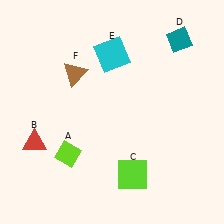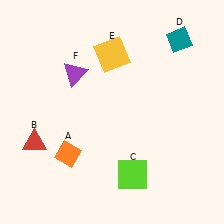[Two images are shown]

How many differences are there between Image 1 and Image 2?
There are 3 differences between the two images.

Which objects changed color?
A changed from lime to orange. E changed from cyan to yellow. F changed from brown to purple.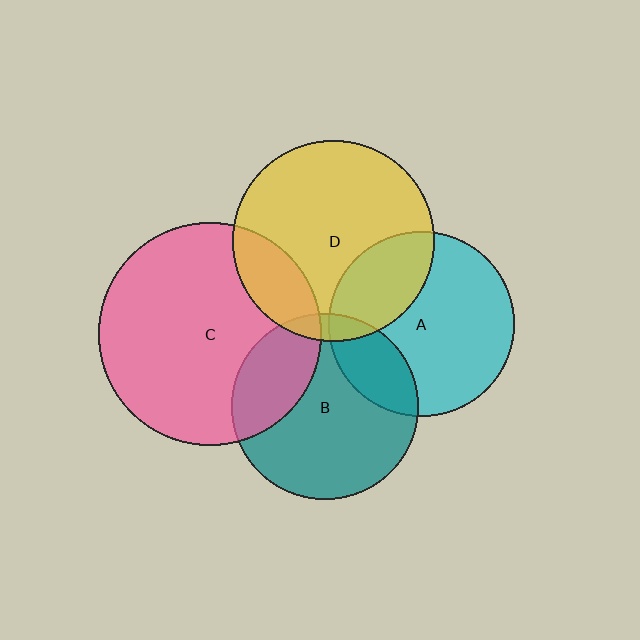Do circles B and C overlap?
Yes.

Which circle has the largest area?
Circle C (pink).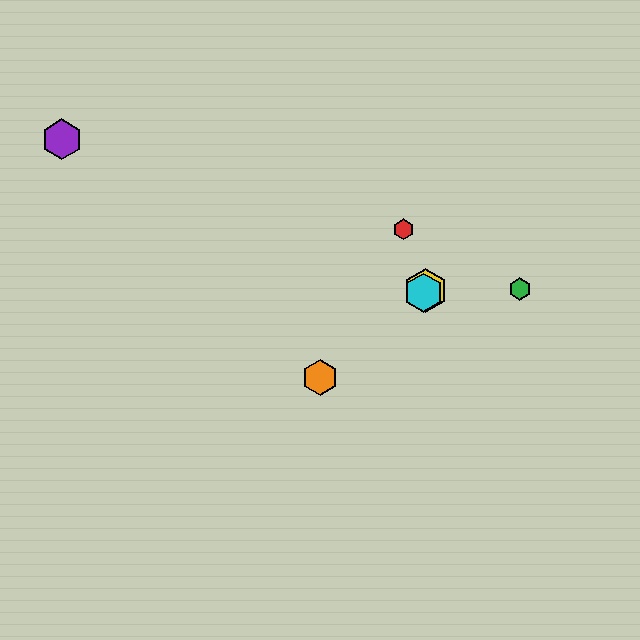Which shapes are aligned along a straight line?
The blue hexagon, the yellow hexagon, the orange hexagon, the cyan hexagon are aligned along a straight line.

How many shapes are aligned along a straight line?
4 shapes (the blue hexagon, the yellow hexagon, the orange hexagon, the cyan hexagon) are aligned along a straight line.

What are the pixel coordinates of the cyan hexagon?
The cyan hexagon is at (423, 293).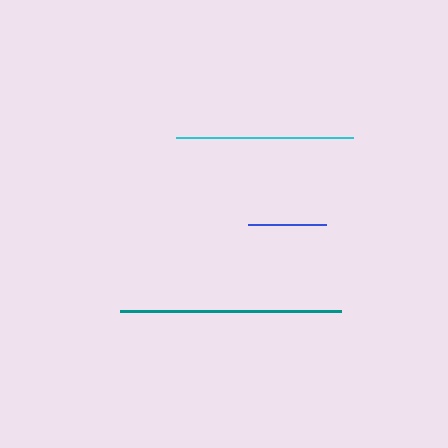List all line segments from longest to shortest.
From longest to shortest: teal, cyan, blue.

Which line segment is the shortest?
The blue line is the shortest at approximately 78 pixels.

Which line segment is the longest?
The teal line is the longest at approximately 221 pixels.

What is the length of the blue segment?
The blue segment is approximately 78 pixels long.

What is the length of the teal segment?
The teal segment is approximately 221 pixels long.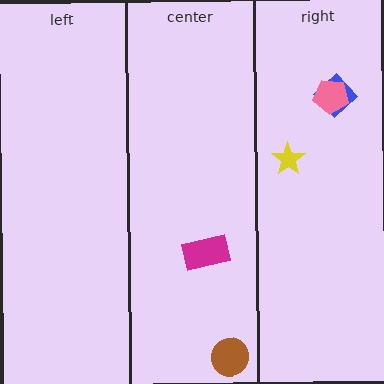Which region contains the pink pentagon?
The right region.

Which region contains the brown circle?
The center region.